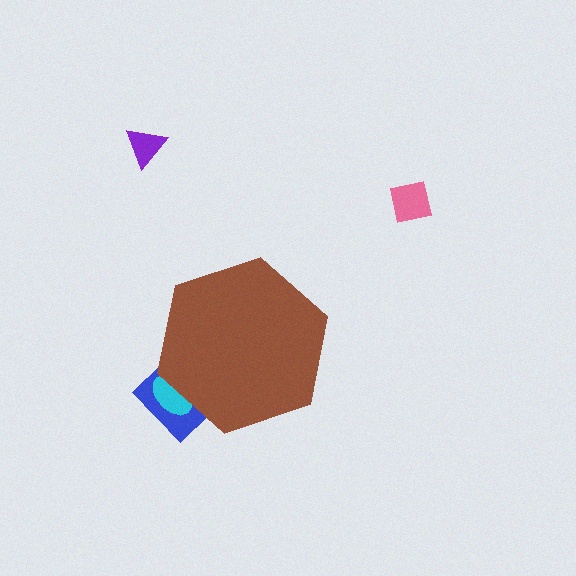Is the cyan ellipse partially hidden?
Yes, the cyan ellipse is partially hidden behind the brown hexagon.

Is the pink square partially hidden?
No, the pink square is fully visible.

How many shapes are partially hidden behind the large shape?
2 shapes are partially hidden.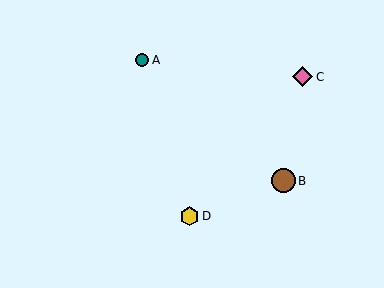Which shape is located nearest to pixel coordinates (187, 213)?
The yellow hexagon (labeled D) at (189, 216) is nearest to that location.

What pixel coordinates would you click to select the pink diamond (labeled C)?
Click at (303, 77) to select the pink diamond C.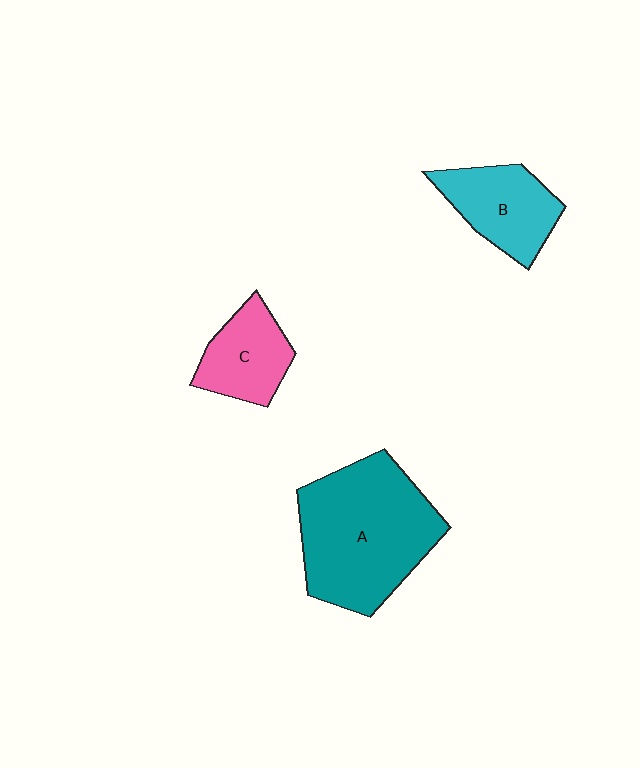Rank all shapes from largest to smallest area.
From largest to smallest: A (teal), B (cyan), C (pink).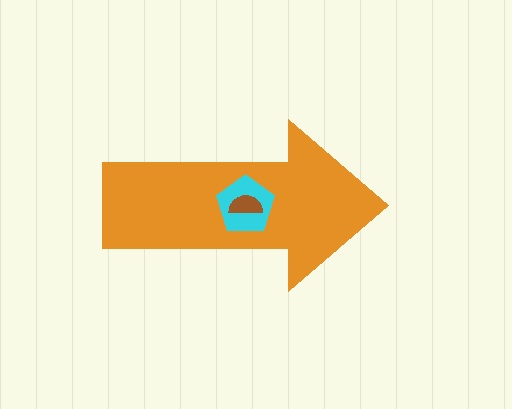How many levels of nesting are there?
3.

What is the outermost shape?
The orange arrow.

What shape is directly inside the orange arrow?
The cyan pentagon.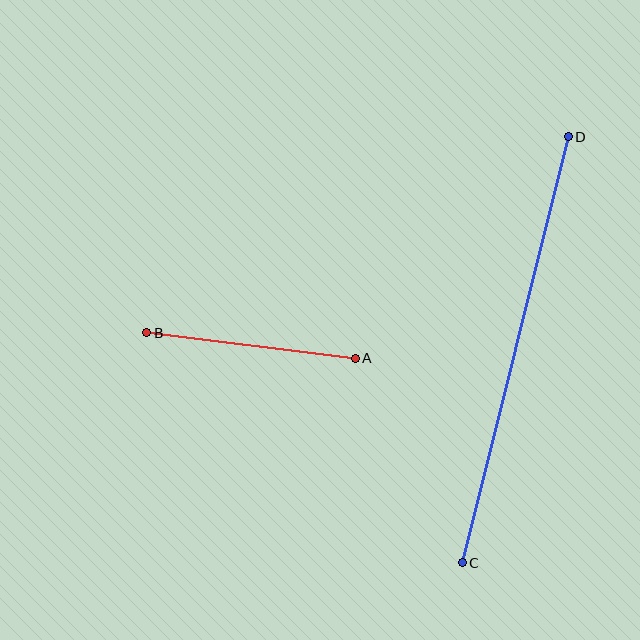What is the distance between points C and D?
The distance is approximately 439 pixels.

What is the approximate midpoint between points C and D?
The midpoint is at approximately (515, 350) pixels.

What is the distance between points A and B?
The distance is approximately 210 pixels.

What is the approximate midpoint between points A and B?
The midpoint is at approximately (251, 346) pixels.